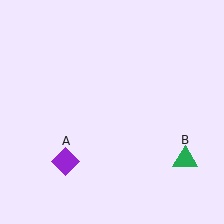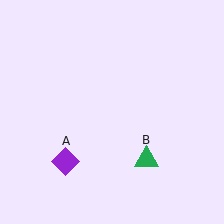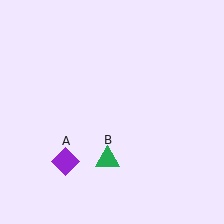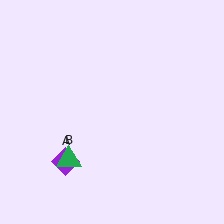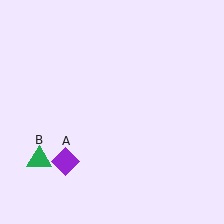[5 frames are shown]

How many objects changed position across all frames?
1 object changed position: green triangle (object B).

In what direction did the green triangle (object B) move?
The green triangle (object B) moved left.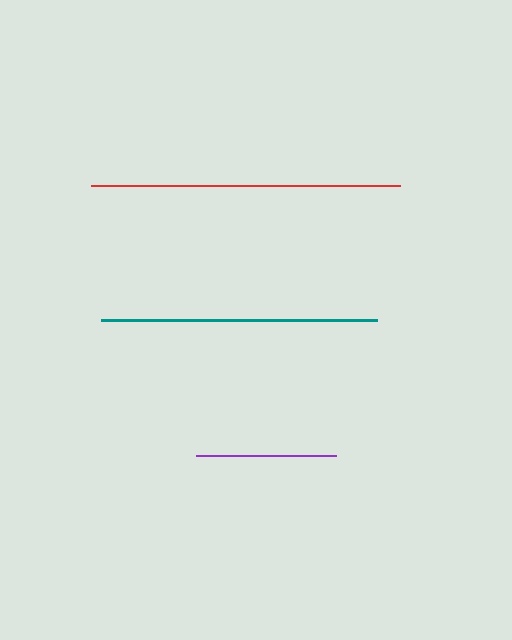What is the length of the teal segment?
The teal segment is approximately 277 pixels long.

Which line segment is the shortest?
The purple line is the shortest at approximately 140 pixels.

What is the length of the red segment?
The red segment is approximately 309 pixels long.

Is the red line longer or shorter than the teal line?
The red line is longer than the teal line.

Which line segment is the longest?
The red line is the longest at approximately 309 pixels.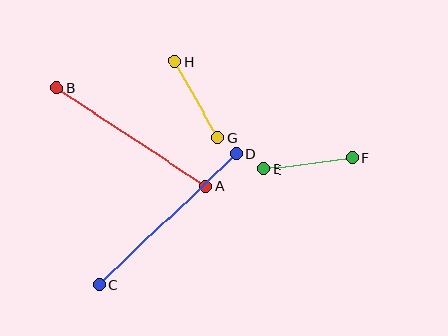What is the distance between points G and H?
The distance is approximately 87 pixels.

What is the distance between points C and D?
The distance is approximately 189 pixels.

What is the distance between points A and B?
The distance is approximately 178 pixels.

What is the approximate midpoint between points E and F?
The midpoint is at approximately (308, 163) pixels.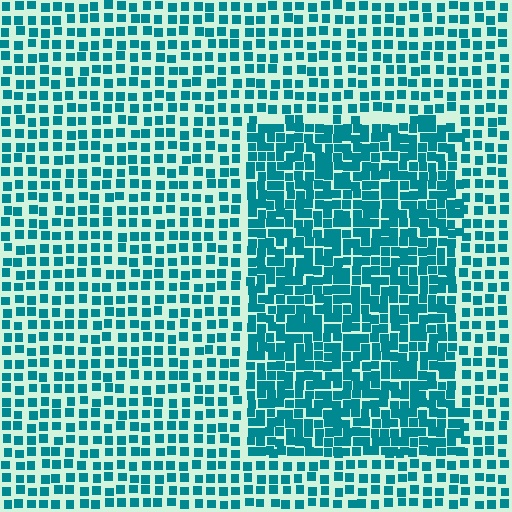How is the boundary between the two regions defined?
The boundary is defined by a change in element density (approximately 1.8x ratio). All elements are the same color, size, and shape.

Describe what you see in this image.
The image contains small teal elements arranged at two different densities. A rectangle-shaped region is visible where the elements are more densely packed than the surrounding area.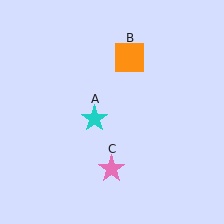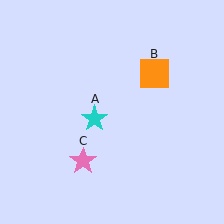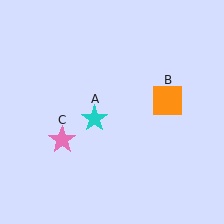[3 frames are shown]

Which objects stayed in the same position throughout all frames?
Cyan star (object A) remained stationary.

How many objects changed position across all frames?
2 objects changed position: orange square (object B), pink star (object C).